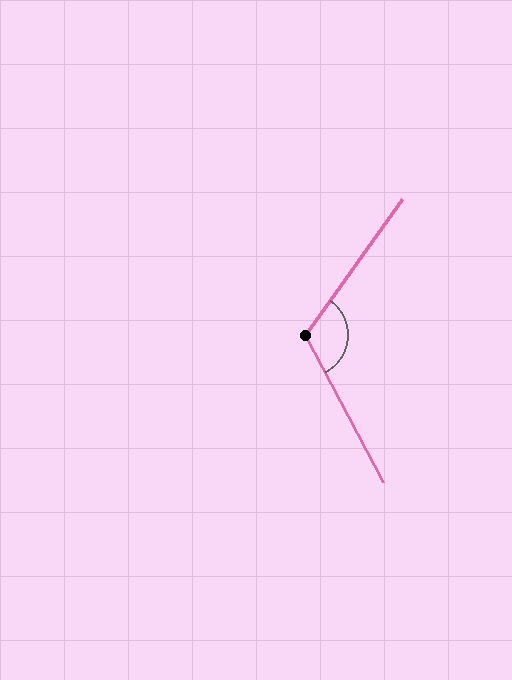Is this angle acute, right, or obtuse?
It is obtuse.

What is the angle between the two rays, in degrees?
Approximately 117 degrees.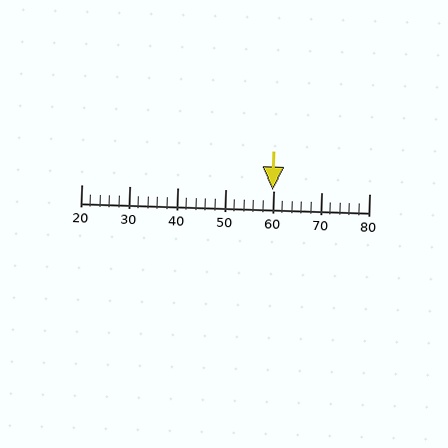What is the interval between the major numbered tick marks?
The major tick marks are spaced 10 units apart.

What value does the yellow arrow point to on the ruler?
The yellow arrow points to approximately 60.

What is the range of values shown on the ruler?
The ruler shows values from 20 to 80.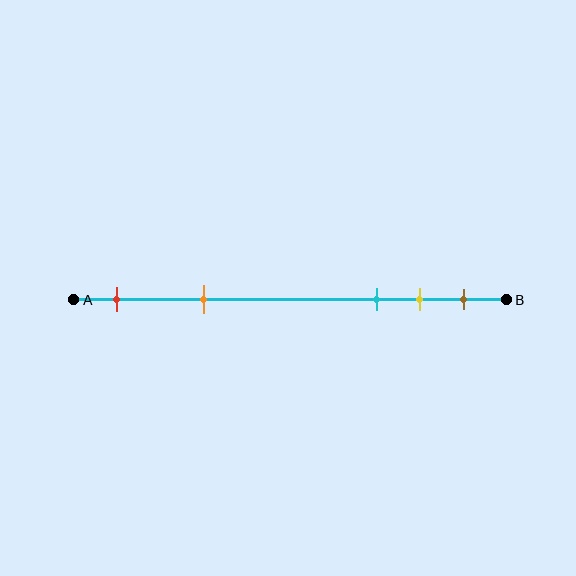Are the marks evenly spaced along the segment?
No, the marks are not evenly spaced.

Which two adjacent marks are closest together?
The yellow and brown marks are the closest adjacent pair.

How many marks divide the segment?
There are 5 marks dividing the segment.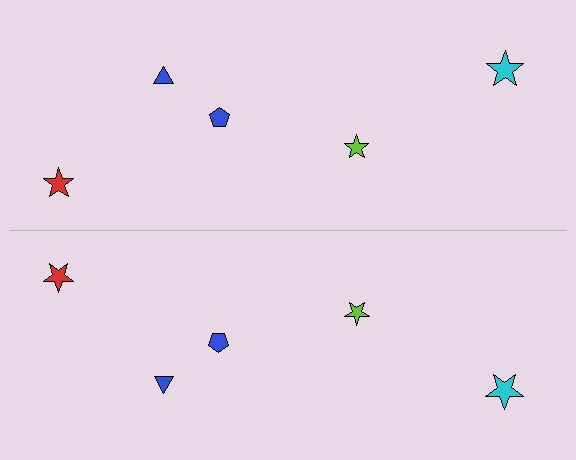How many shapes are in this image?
There are 10 shapes in this image.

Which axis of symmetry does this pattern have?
The pattern has a horizontal axis of symmetry running through the center of the image.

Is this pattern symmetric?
Yes, this pattern has bilateral (reflection) symmetry.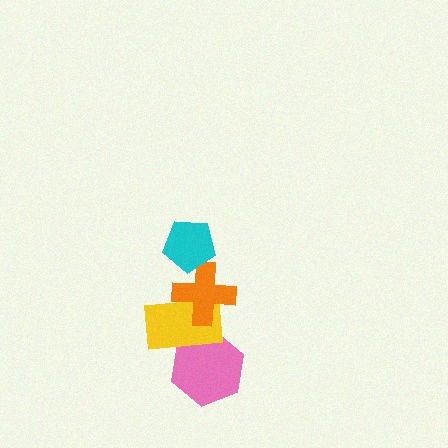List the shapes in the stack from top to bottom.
From top to bottom: the cyan pentagon, the orange cross, the yellow rectangle, the pink hexagon.